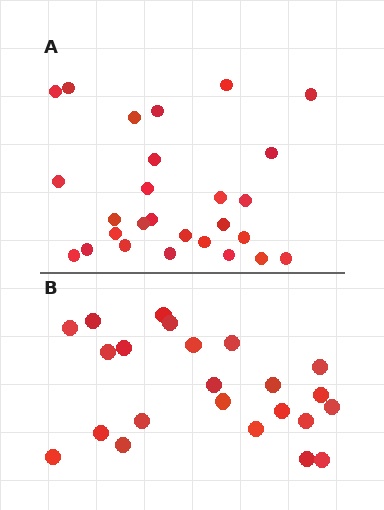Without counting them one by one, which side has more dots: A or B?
Region A (the top region) has more dots.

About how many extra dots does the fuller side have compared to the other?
Region A has about 4 more dots than region B.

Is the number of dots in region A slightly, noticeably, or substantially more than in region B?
Region A has only slightly more — the two regions are fairly close. The ratio is roughly 1.2 to 1.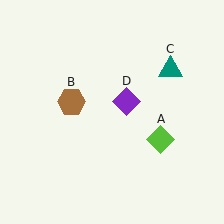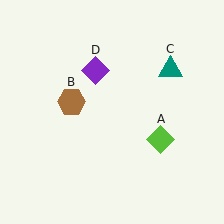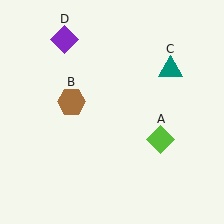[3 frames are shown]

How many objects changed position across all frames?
1 object changed position: purple diamond (object D).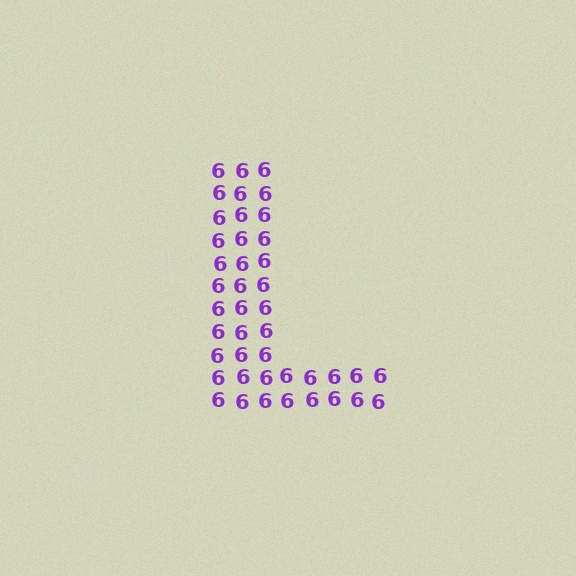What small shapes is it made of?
It is made of small digit 6's.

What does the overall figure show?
The overall figure shows the letter L.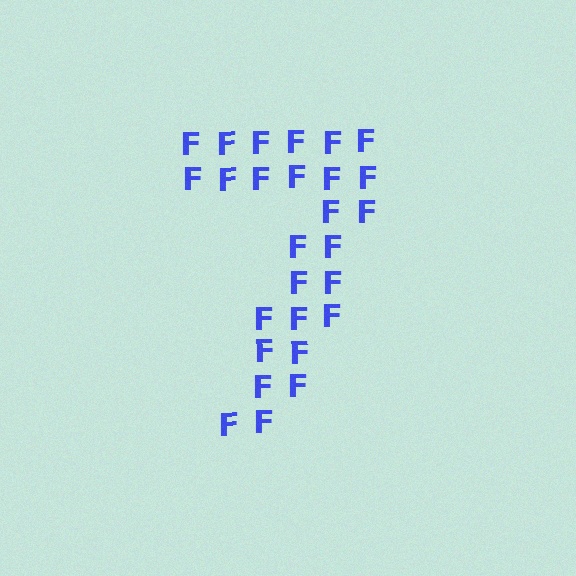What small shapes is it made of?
It is made of small letter F's.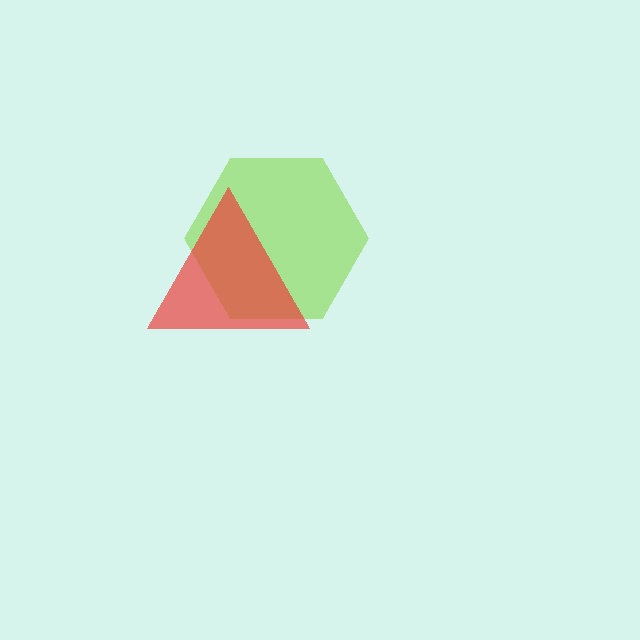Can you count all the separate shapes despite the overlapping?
Yes, there are 2 separate shapes.